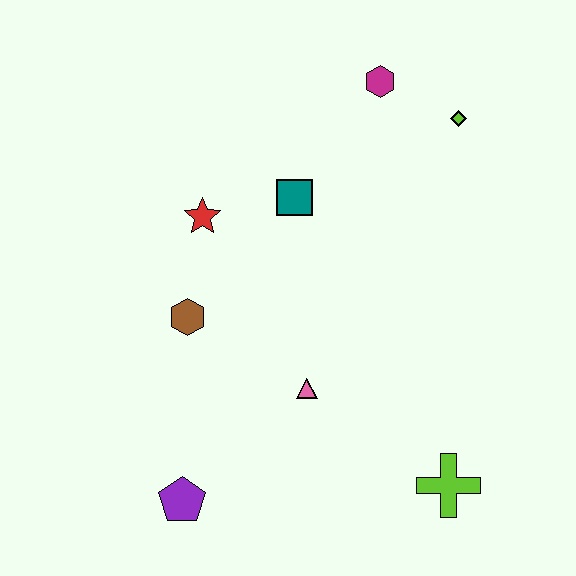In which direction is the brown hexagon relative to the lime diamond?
The brown hexagon is to the left of the lime diamond.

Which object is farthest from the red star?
The lime cross is farthest from the red star.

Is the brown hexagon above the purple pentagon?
Yes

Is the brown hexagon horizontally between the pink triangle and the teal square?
No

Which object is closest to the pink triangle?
The brown hexagon is closest to the pink triangle.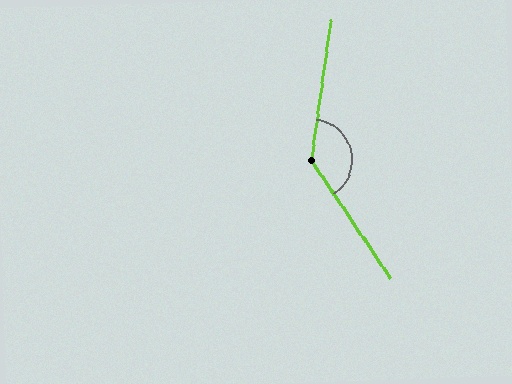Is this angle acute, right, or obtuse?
It is obtuse.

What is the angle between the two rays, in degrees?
Approximately 138 degrees.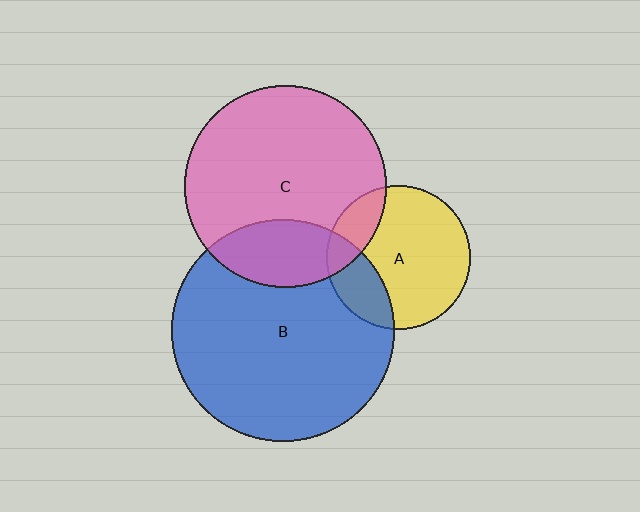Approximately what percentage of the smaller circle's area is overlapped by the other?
Approximately 15%.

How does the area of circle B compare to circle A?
Approximately 2.4 times.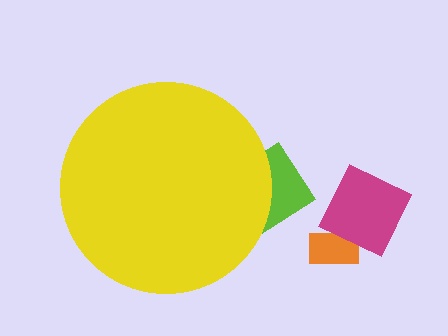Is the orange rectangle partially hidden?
No, the orange rectangle is fully visible.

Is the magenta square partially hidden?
No, the magenta square is fully visible.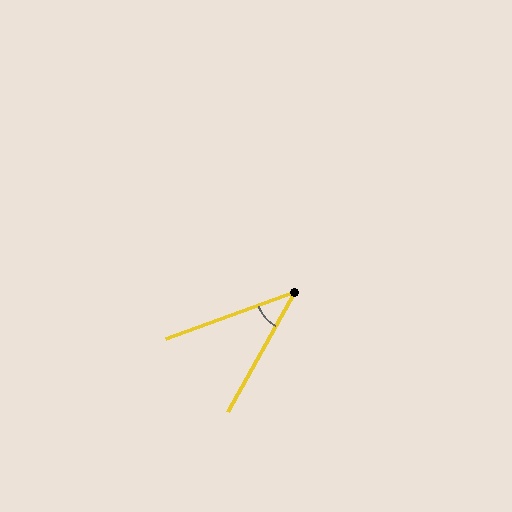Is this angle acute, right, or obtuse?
It is acute.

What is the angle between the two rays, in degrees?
Approximately 41 degrees.